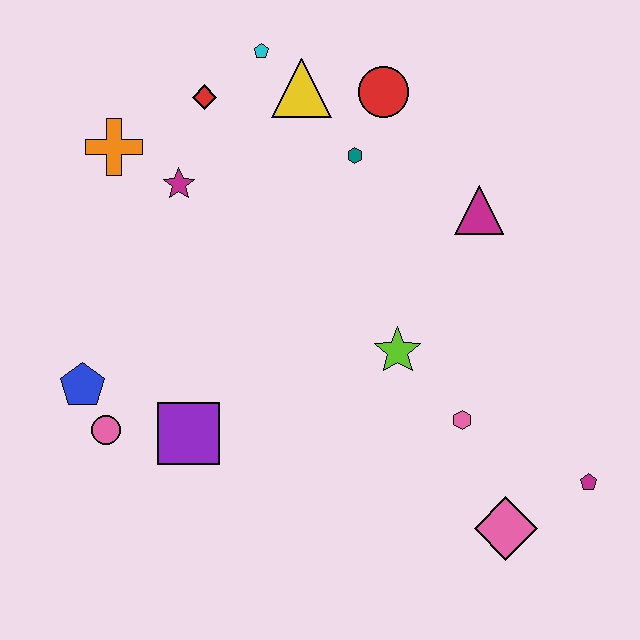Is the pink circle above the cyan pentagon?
No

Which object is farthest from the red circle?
The pink diamond is farthest from the red circle.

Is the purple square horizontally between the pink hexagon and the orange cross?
Yes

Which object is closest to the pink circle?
The blue pentagon is closest to the pink circle.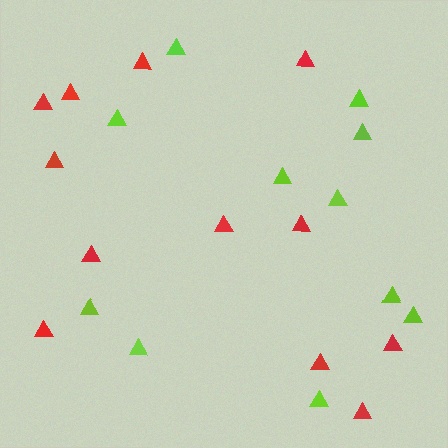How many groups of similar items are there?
There are 2 groups: one group of red triangles (12) and one group of lime triangles (11).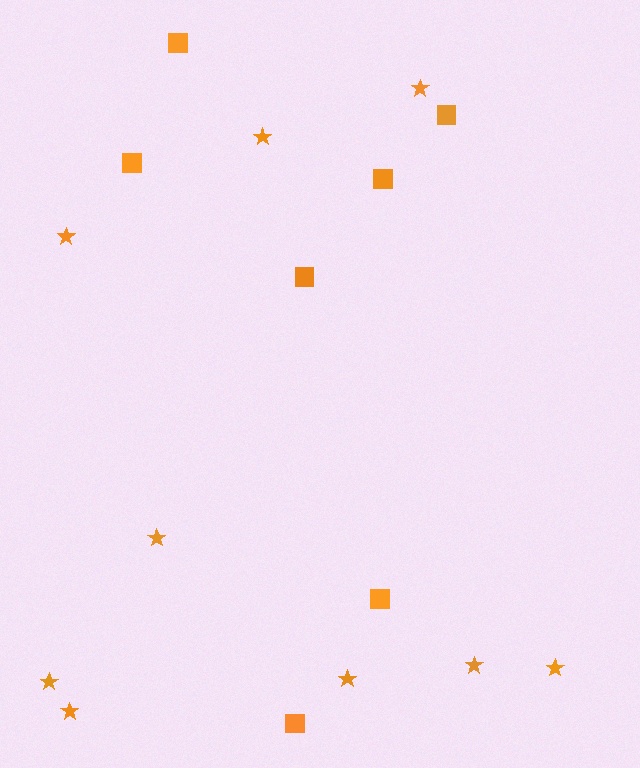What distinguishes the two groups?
There are 2 groups: one group of squares (7) and one group of stars (9).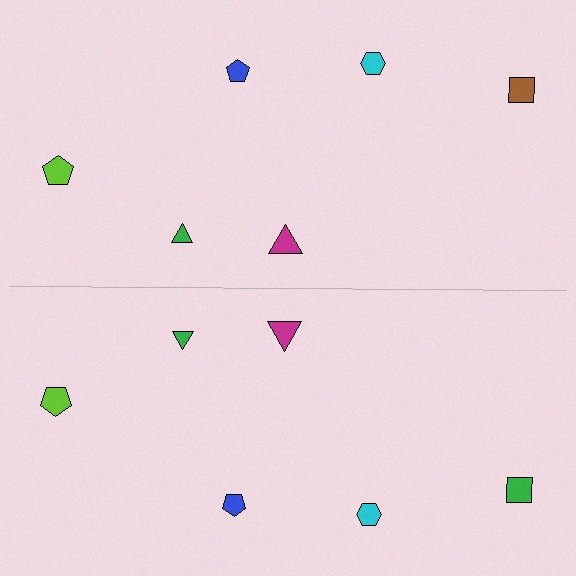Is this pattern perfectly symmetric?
No, the pattern is not perfectly symmetric. The green square on the bottom side breaks the symmetry — its mirror counterpart is brown.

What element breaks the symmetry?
The green square on the bottom side breaks the symmetry — its mirror counterpart is brown.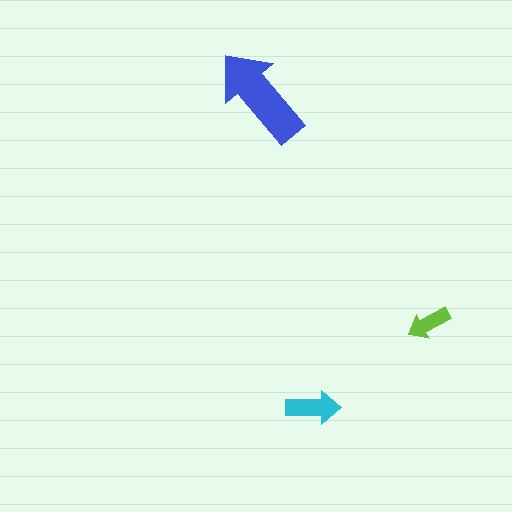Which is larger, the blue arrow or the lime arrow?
The blue one.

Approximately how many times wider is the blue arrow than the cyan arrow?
About 2 times wider.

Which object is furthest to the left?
The blue arrow is leftmost.